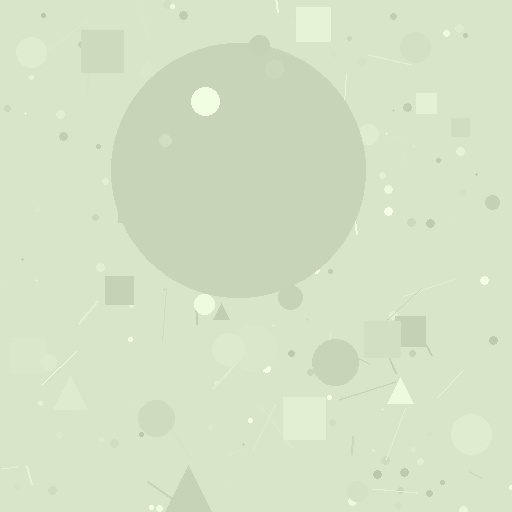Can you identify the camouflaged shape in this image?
The camouflaged shape is a circle.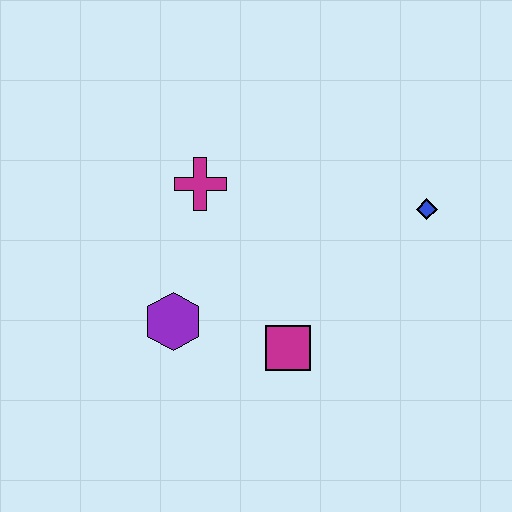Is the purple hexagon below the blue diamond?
Yes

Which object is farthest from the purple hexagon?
The blue diamond is farthest from the purple hexagon.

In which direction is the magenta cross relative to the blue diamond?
The magenta cross is to the left of the blue diamond.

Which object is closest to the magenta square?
The purple hexagon is closest to the magenta square.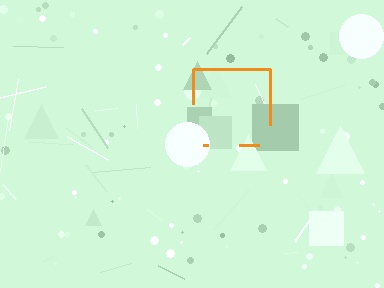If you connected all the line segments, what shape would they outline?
They would outline a square.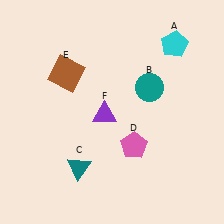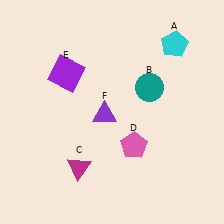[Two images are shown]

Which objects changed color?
C changed from teal to magenta. E changed from brown to purple.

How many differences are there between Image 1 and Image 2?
There are 2 differences between the two images.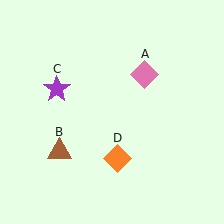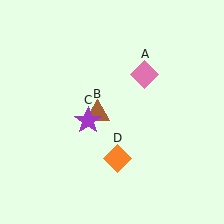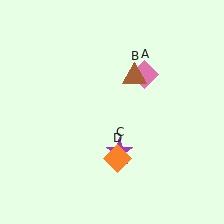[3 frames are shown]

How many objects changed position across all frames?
2 objects changed position: brown triangle (object B), purple star (object C).